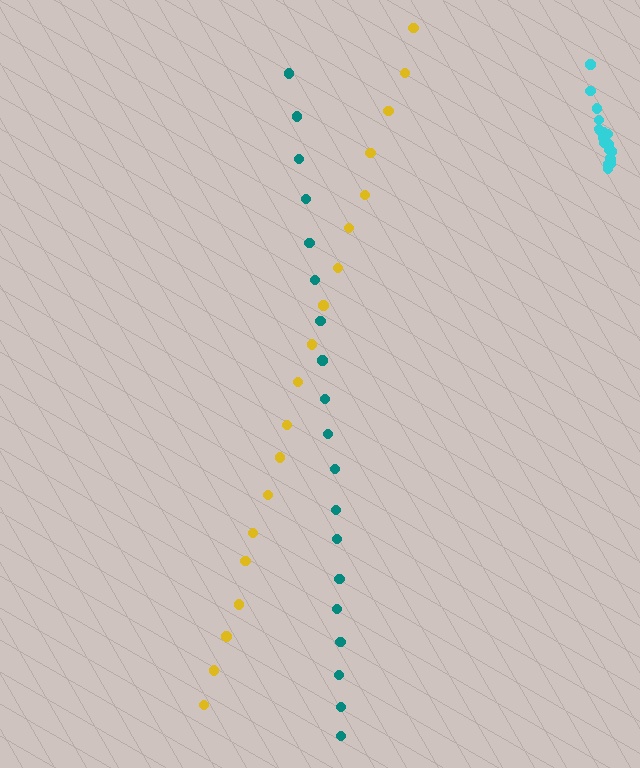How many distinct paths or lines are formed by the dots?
There are 3 distinct paths.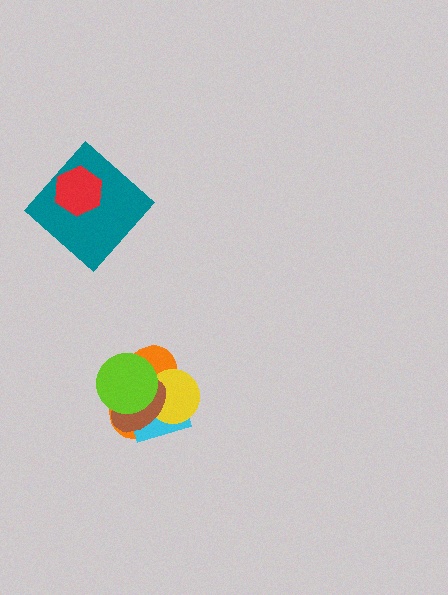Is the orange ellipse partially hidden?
Yes, it is partially covered by another shape.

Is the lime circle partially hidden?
No, no other shape covers it.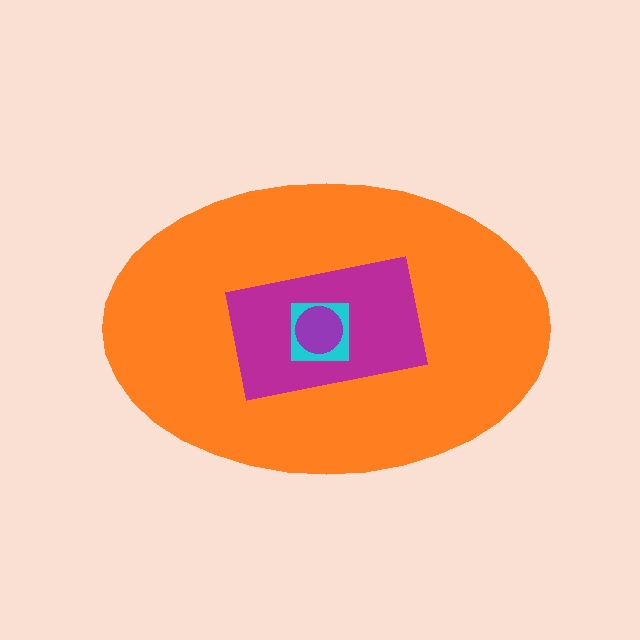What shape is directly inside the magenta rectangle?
The cyan square.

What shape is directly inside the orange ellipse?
The magenta rectangle.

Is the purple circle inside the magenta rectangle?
Yes.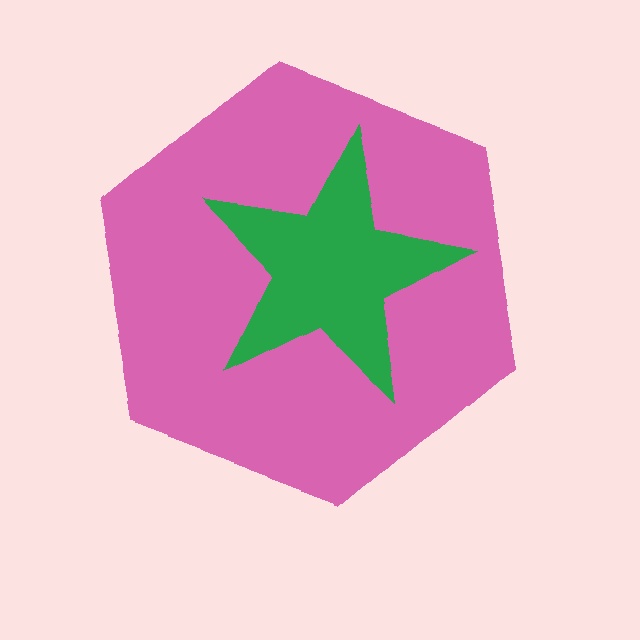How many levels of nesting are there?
2.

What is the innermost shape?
The green star.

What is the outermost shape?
The pink hexagon.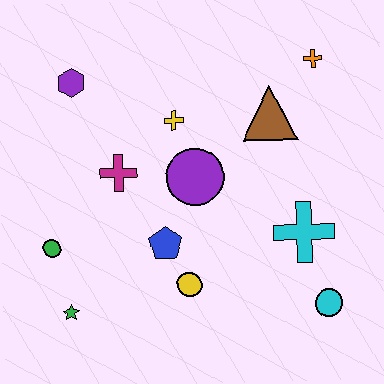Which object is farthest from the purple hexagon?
The cyan circle is farthest from the purple hexagon.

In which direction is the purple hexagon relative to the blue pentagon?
The purple hexagon is above the blue pentagon.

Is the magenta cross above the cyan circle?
Yes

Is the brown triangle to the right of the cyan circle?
No